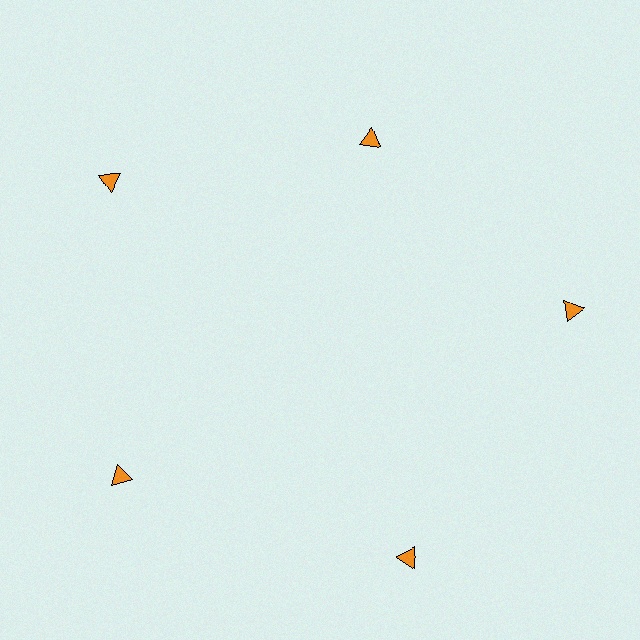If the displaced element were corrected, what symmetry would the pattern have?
It would have 5-fold rotational symmetry — the pattern would map onto itself every 72 degrees.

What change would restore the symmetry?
The symmetry would be restored by moving it outward, back onto the ring so that all 5 triangles sit at equal angles and equal distance from the center.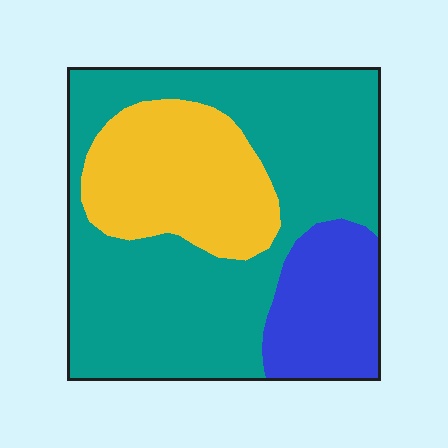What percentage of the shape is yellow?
Yellow covers 24% of the shape.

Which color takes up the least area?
Blue, at roughly 15%.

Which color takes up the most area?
Teal, at roughly 60%.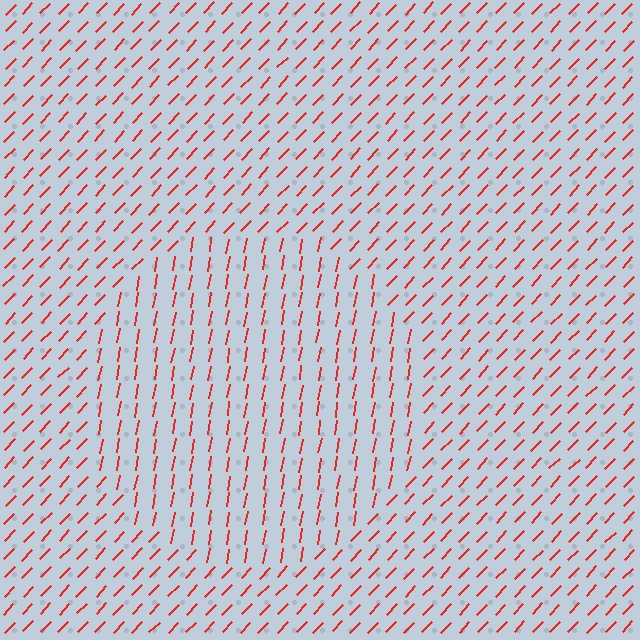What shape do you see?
I see a circle.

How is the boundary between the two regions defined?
The boundary is defined purely by a change in line orientation (approximately 34 degrees difference). All lines are the same color and thickness.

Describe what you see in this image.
The image is filled with small red line segments. A circle region in the image has lines oriented differently from the surrounding lines, creating a visible texture boundary.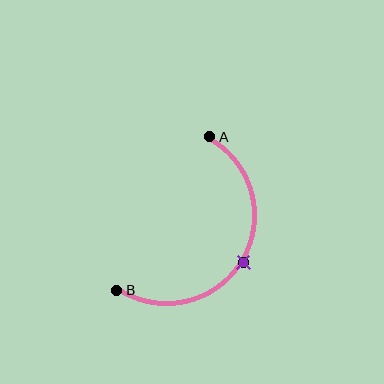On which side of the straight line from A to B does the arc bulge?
The arc bulges to the right of the straight line connecting A and B.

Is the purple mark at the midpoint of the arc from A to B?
Yes. The purple mark lies on the arc at equal arc-length from both A and B — it is the arc midpoint.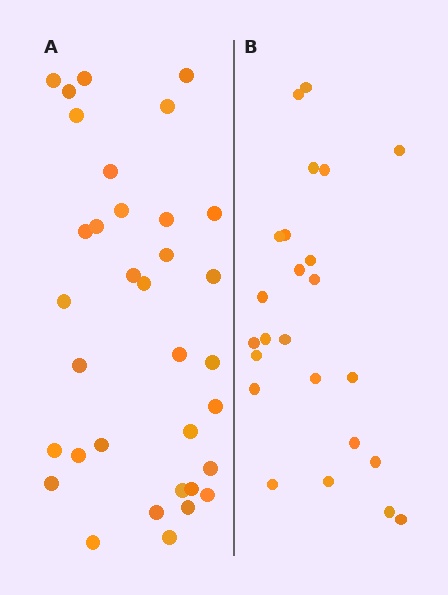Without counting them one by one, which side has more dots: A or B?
Region A (the left region) has more dots.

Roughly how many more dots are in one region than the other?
Region A has roughly 10 or so more dots than region B.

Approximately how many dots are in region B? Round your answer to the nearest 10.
About 20 dots. (The exact count is 24, which rounds to 20.)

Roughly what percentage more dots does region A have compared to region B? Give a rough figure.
About 40% more.